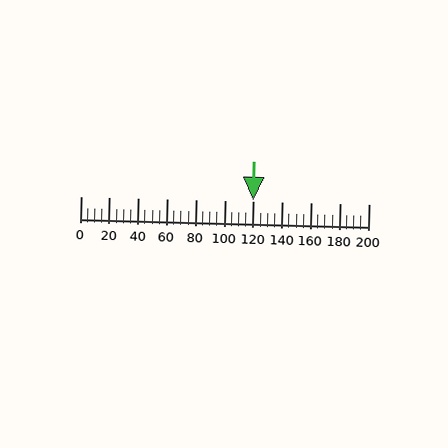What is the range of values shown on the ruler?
The ruler shows values from 0 to 200.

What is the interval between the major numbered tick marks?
The major tick marks are spaced 20 units apart.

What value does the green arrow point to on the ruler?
The green arrow points to approximately 120.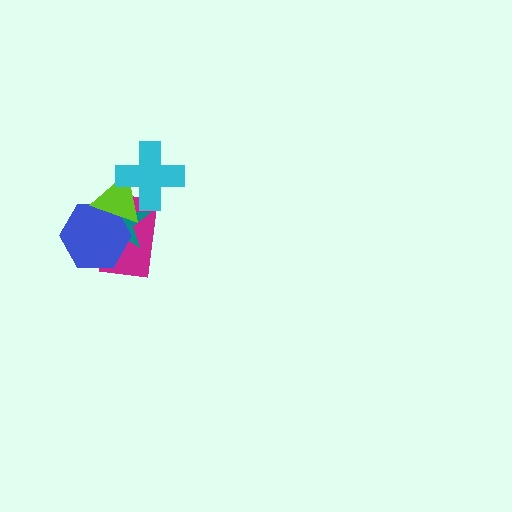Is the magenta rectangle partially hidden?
Yes, it is partially covered by another shape.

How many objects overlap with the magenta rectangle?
4 objects overlap with the magenta rectangle.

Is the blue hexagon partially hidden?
Yes, it is partially covered by another shape.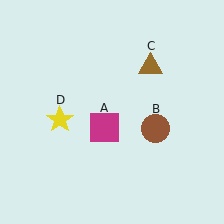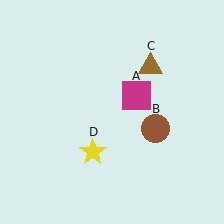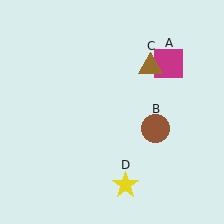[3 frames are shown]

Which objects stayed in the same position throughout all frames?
Brown circle (object B) and brown triangle (object C) remained stationary.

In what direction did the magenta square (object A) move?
The magenta square (object A) moved up and to the right.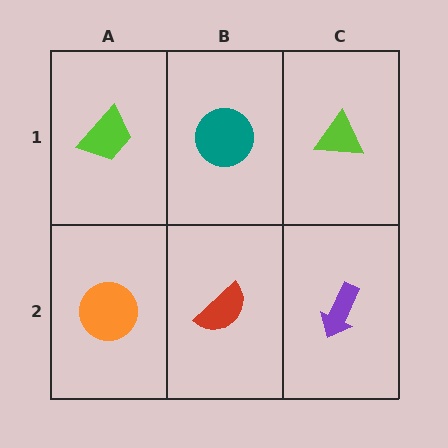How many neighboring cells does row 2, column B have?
3.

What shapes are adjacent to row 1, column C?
A purple arrow (row 2, column C), a teal circle (row 1, column B).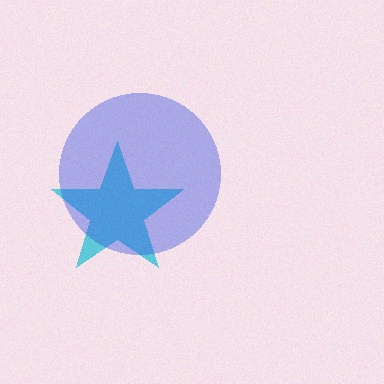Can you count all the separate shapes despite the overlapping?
Yes, there are 2 separate shapes.